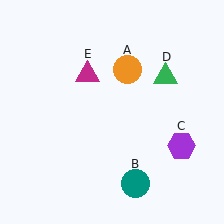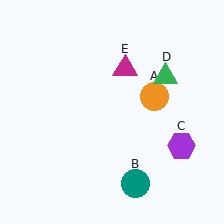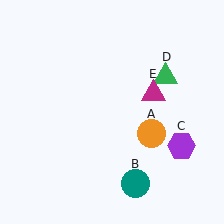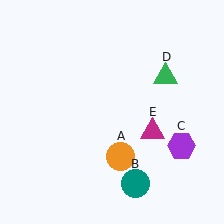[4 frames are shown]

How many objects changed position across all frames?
2 objects changed position: orange circle (object A), magenta triangle (object E).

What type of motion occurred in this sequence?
The orange circle (object A), magenta triangle (object E) rotated clockwise around the center of the scene.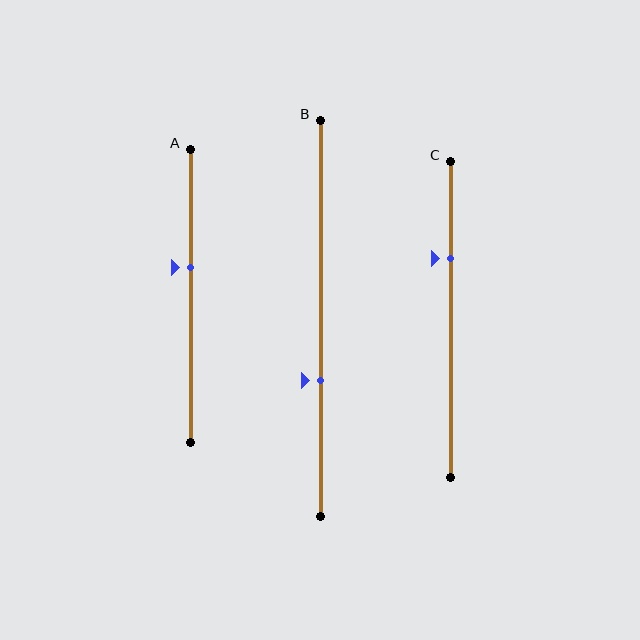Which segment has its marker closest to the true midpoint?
Segment A has its marker closest to the true midpoint.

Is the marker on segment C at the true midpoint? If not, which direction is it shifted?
No, the marker on segment C is shifted upward by about 19% of the segment length.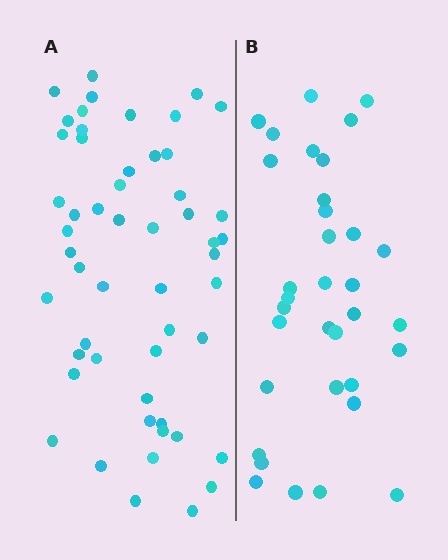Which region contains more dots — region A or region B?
Region A (the left region) has more dots.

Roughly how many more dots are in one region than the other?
Region A has approximately 20 more dots than region B.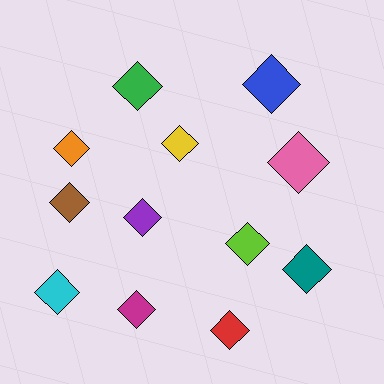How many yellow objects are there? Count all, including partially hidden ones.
There is 1 yellow object.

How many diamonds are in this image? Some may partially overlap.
There are 12 diamonds.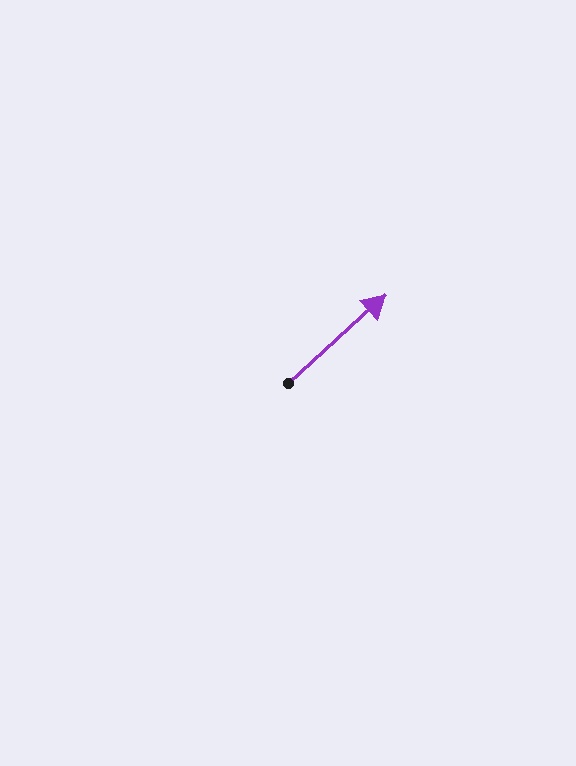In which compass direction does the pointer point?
Northeast.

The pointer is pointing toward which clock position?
Roughly 2 o'clock.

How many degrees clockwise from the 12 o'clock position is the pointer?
Approximately 48 degrees.